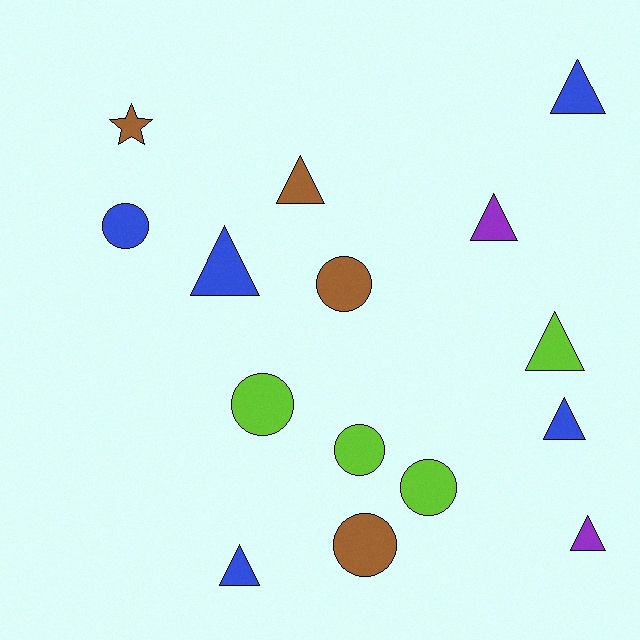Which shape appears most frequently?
Triangle, with 8 objects.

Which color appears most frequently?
Blue, with 5 objects.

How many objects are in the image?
There are 15 objects.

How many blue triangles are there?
There are 4 blue triangles.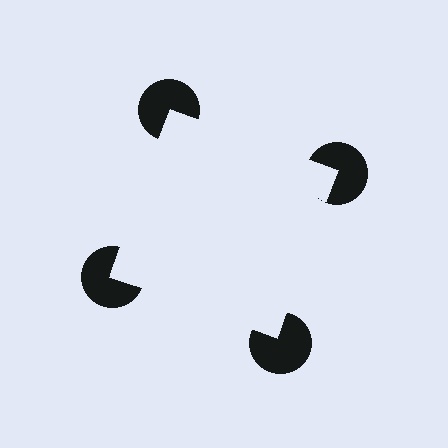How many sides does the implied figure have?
4 sides.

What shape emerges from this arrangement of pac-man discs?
An illusory square — its edges are inferred from the aligned wedge cuts in the pac-man discs, not physically drawn.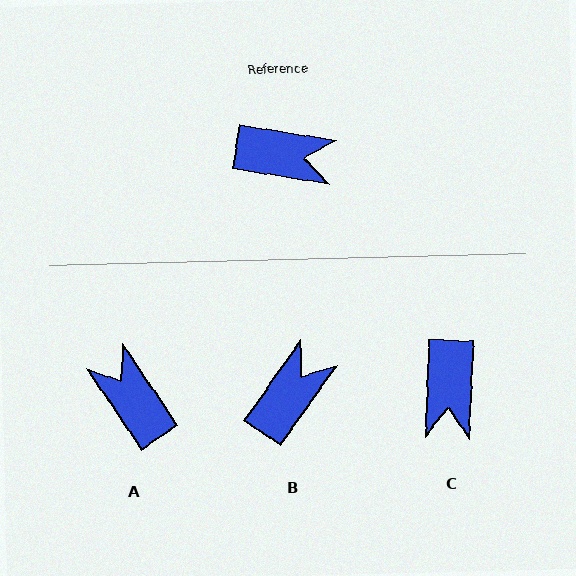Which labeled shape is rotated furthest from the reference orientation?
A, about 133 degrees away.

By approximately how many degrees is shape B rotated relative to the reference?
Approximately 64 degrees counter-clockwise.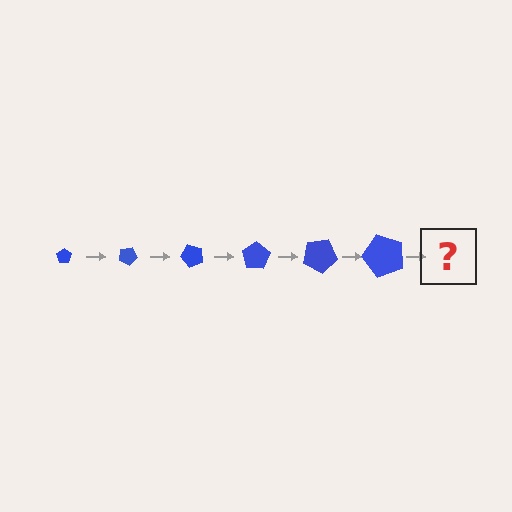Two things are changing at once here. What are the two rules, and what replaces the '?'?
The two rules are that the pentagon grows larger each step and it rotates 25 degrees each step. The '?' should be a pentagon, larger than the previous one and rotated 150 degrees from the start.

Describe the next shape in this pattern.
It should be a pentagon, larger than the previous one and rotated 150 degrees from the start.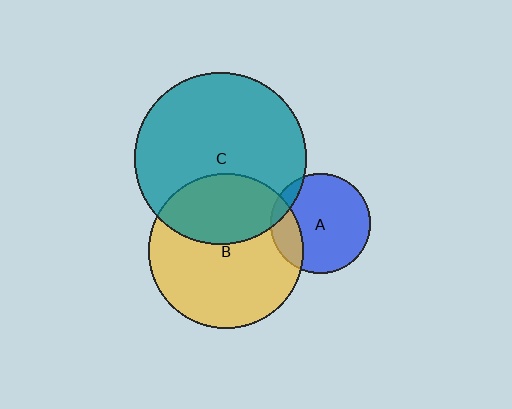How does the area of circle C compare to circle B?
Approximately 1.2 times.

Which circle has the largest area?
Circle C (teal).